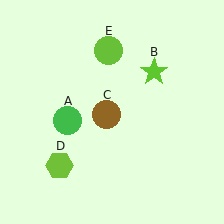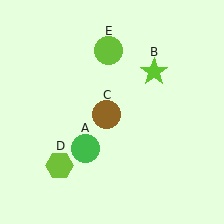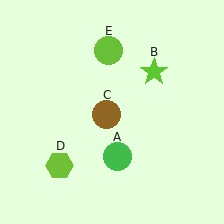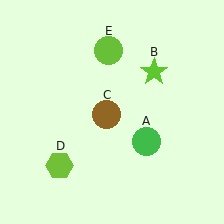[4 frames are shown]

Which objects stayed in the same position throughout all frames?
Lime star (object B) and brown circle (object C) and lime hexagon (object D) and lime circle (object E) remained stationary.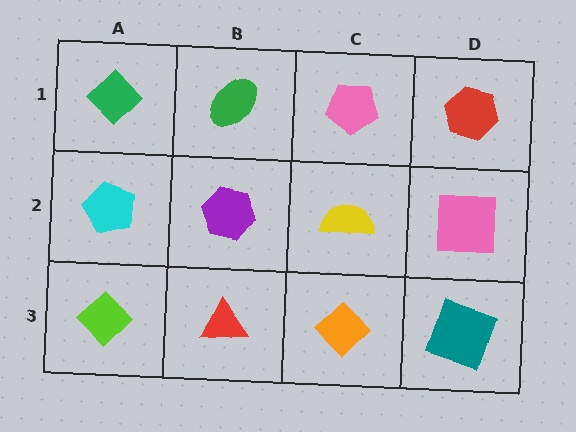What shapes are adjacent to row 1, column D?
A pink square (row 2, column D), a pink pentagon (row 1, column C).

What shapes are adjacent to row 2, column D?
A red hexagon (row 1, column D), a teal square (row 3, column D), a yellow semicircle (row 2, column C).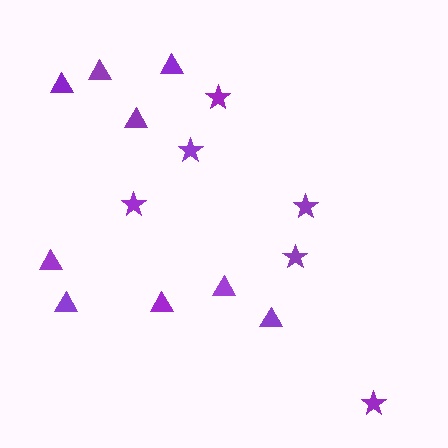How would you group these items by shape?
There are 2 groups: one group of triangles (9) and one group of stars (6).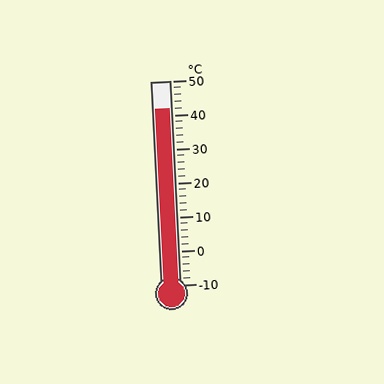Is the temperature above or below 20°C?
The temperature is above 20°C.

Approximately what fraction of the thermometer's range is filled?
The thermometer is filled to approximately 85% of its range.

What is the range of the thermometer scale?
The thermometer scale ranges from -10°C to 50°C.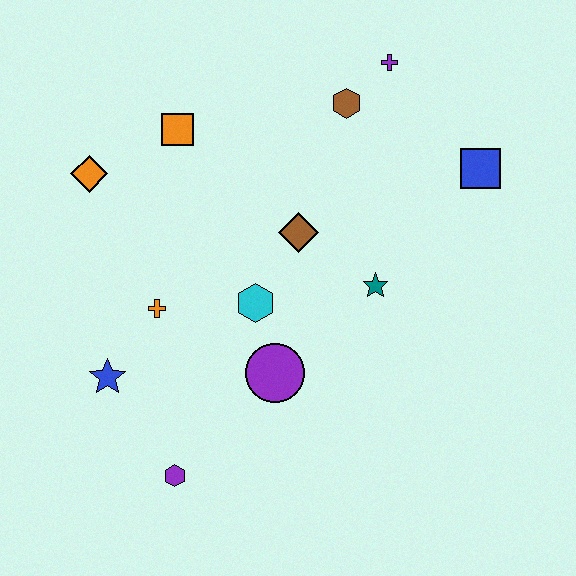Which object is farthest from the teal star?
The orange diamond is farthest from the teal star.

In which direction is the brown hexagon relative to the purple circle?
The brown hexagon is above the purple circle.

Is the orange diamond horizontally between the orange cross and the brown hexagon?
No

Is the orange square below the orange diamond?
No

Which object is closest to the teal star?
The brown diamond is closest to the teal star.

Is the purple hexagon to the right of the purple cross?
No